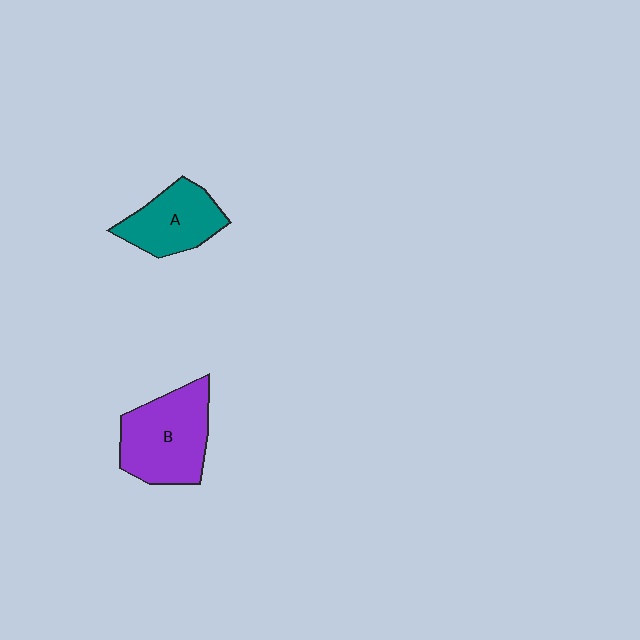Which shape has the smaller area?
Shape A (teal).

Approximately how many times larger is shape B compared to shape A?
Approximately 1.4 times.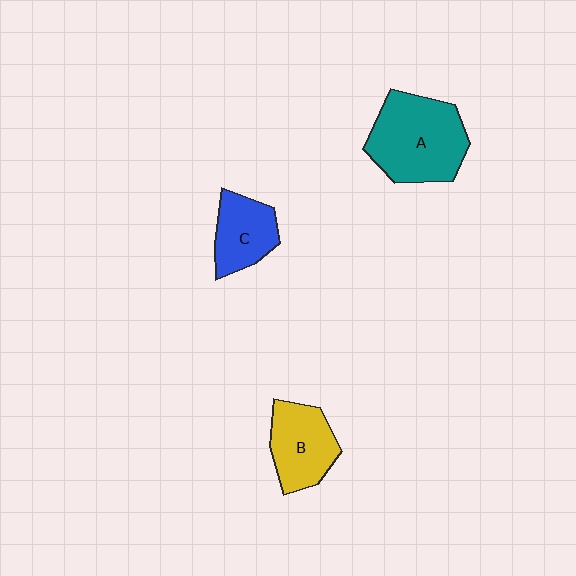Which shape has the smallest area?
Shape C (blue).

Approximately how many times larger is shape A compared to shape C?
Approximately 1.7 times.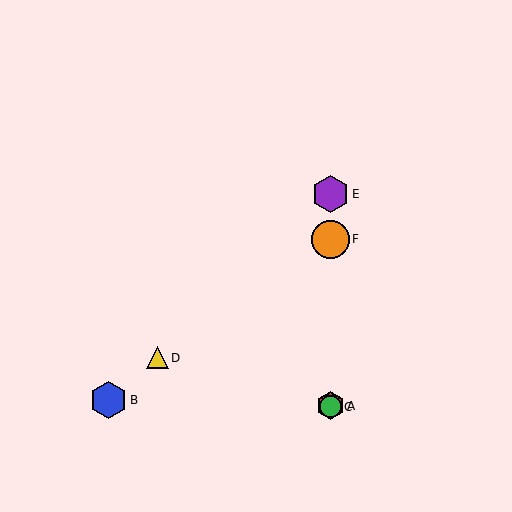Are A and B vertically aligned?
No, A is at x≈330 and B is at x≈108.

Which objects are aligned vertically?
Objects A, C, E, F are aligned vertically.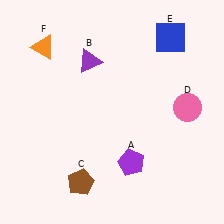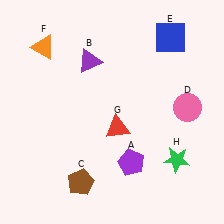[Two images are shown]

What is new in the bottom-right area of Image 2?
A red triangle (G) was added in the bottom-right area of Image 2.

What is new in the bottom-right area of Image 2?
A green star (H) was added in the bottom-right area of Image 2.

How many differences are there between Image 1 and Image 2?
There are 2 differences between the two images.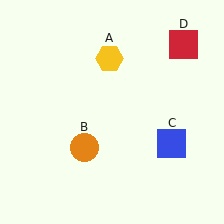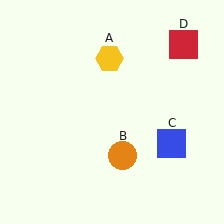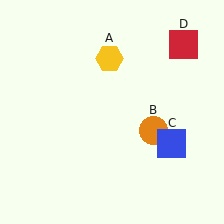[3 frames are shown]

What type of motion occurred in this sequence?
The orange circle (object B) rotated counterclockwise around the center of the scene.